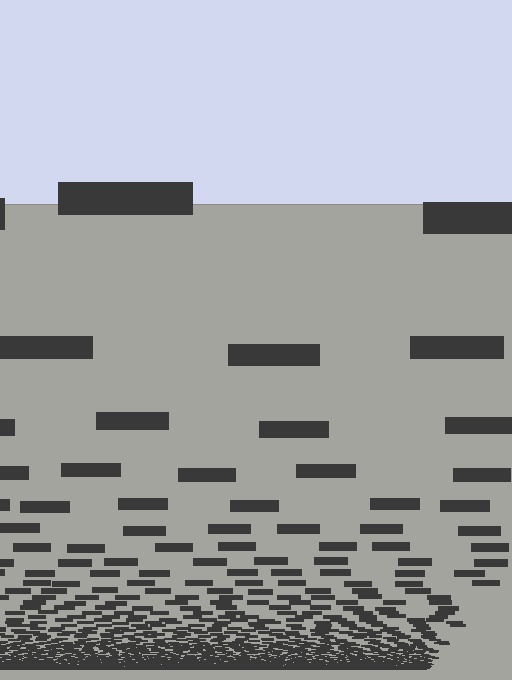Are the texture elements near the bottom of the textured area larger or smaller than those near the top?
Smaller. The gradient is inverted — elements near the bottom are smaller and denser.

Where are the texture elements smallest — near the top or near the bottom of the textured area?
Near the bottom.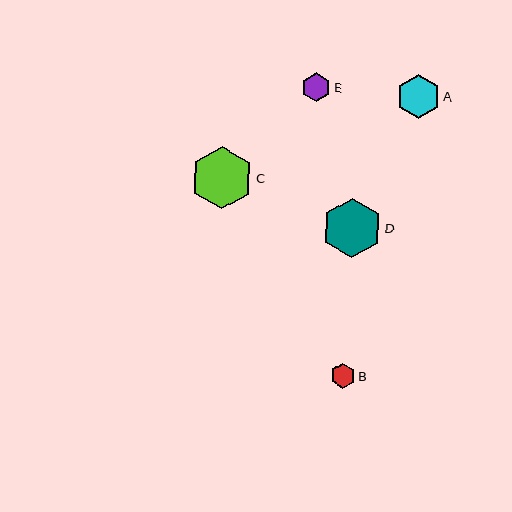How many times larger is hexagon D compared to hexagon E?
Hexagon D is approximately 2.1 times the size of hexagon E.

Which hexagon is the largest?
Hexagon C is the largest with a size of approximately 62 pixels.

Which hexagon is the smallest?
Hexagon B is the smallest with a size of approximately 25 pixels.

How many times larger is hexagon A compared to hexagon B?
Hexagon A is approximately 1.7 times the size of hexagon B.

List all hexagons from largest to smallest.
From largest to smallest: C, D, A, E, B.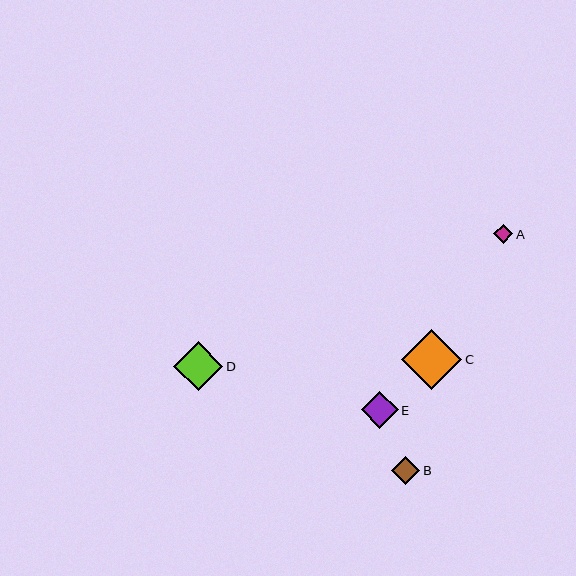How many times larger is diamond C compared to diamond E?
Diamond C is approximately 1.6 times the size of diamond E.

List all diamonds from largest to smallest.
From largest to smallest: C, D, E, B, A.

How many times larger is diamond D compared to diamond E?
Diamond D is approximately 1.3 times the size of diamond E.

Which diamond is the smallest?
Diamond A is the smallest with a size of approximately 19 pixels.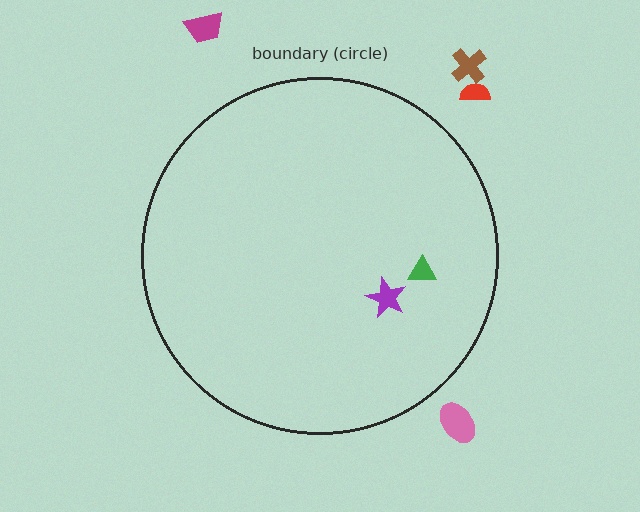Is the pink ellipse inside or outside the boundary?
Outside.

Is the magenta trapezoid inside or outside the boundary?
Outside.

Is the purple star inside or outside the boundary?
Inside.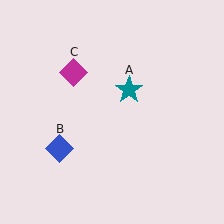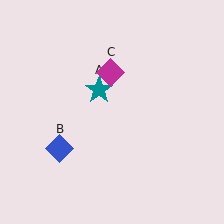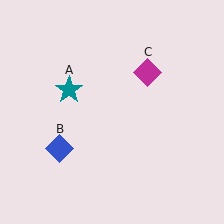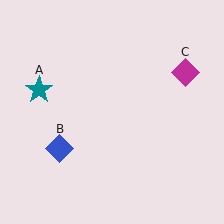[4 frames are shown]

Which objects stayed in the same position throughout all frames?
Blue diamond (object B) remained stationary.